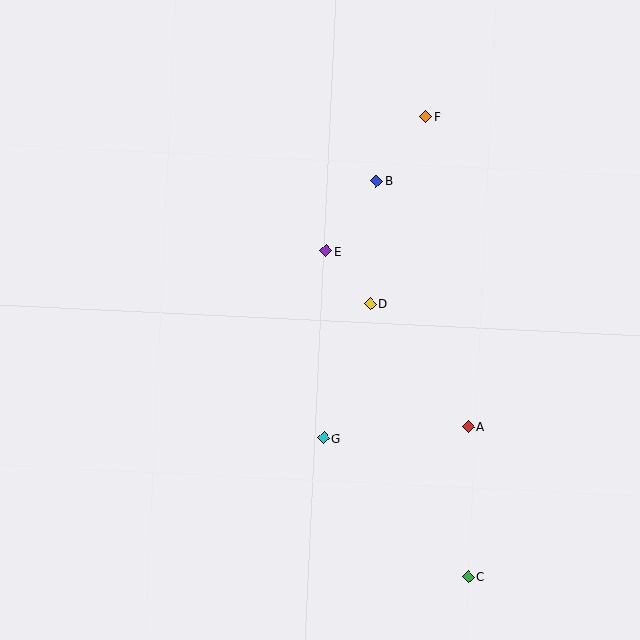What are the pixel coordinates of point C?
Point C is at (468, 577).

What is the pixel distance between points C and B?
The distance between C and B is 406 pixels.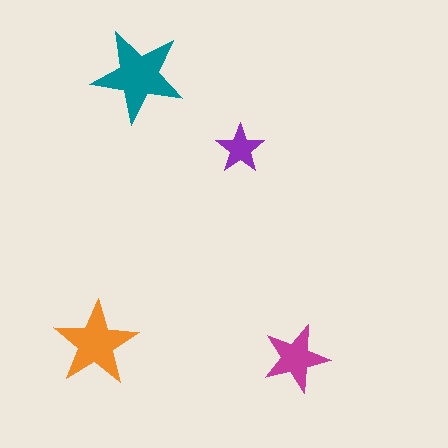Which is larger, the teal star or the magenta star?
The teal one.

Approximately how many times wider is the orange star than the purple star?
About 1.5 times wider.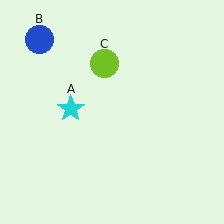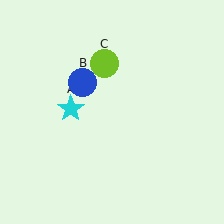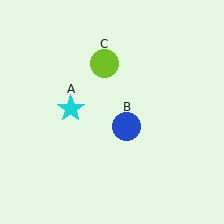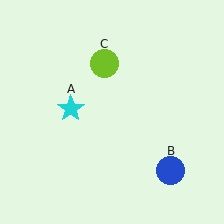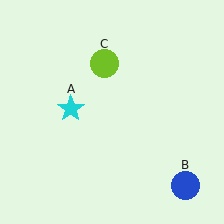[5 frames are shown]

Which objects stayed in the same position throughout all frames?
Cyan star (object A) and lime circle (object C) remained stationary.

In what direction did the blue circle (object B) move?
The blue circle (object B) moved down and to the right.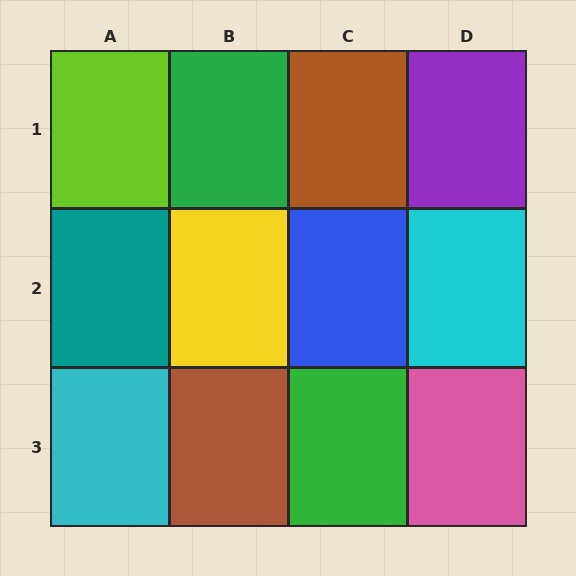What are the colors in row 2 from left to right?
Teal, yellow, blue, cyan.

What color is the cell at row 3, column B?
Brown.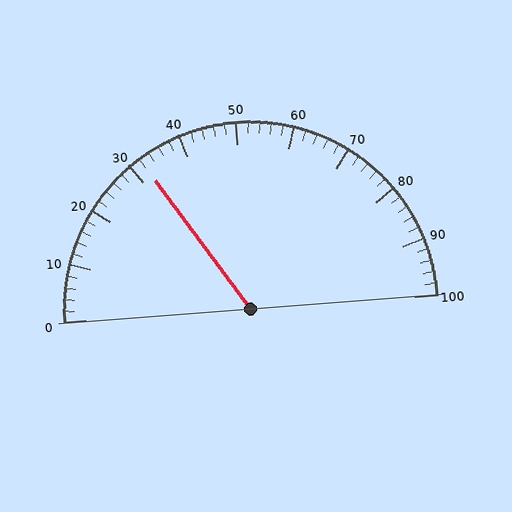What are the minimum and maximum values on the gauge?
The gauge ranges from 0 to 100.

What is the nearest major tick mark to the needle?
The nearest major tick mark is 30.